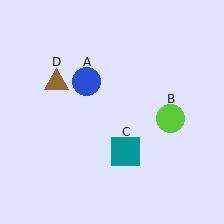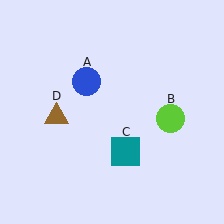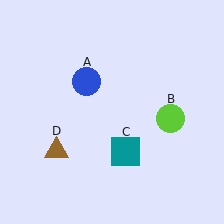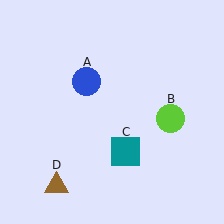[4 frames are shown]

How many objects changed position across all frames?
1 object changed position: brown triangle (object D).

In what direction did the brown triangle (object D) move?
The brown triangle (object D) moved down.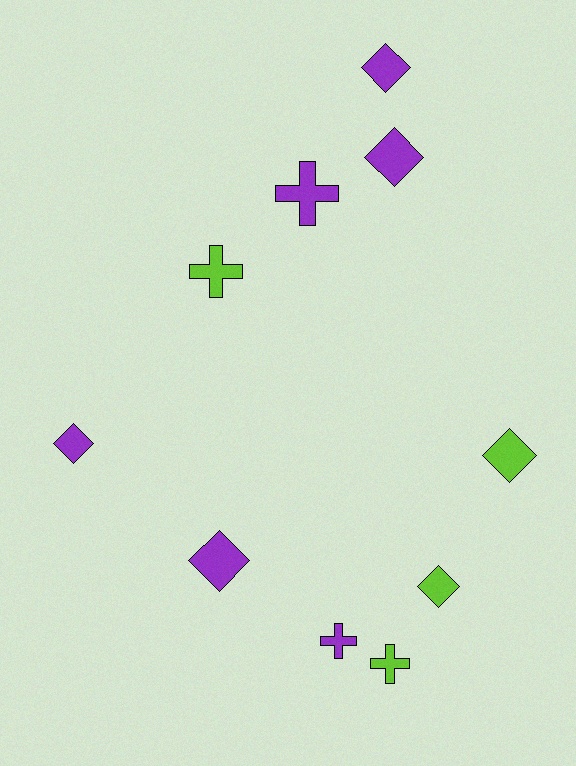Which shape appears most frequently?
Diamond, with 6 objects.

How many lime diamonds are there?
There are 2 lime diamonds.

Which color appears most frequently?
Purple, with 6 objects.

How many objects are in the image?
There are 10 objects.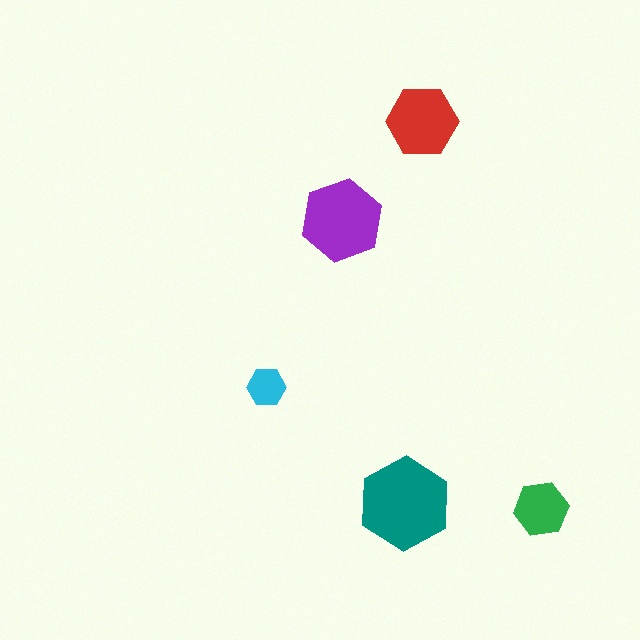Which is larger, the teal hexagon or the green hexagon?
The teal one.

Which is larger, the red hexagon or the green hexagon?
The red one.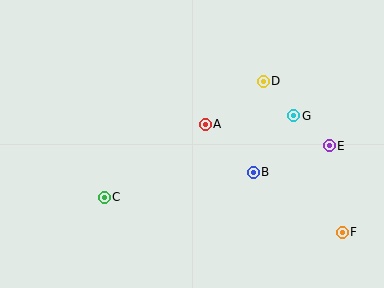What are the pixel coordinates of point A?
Point A is at (205, 124).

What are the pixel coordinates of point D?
Point D is at (263, 81).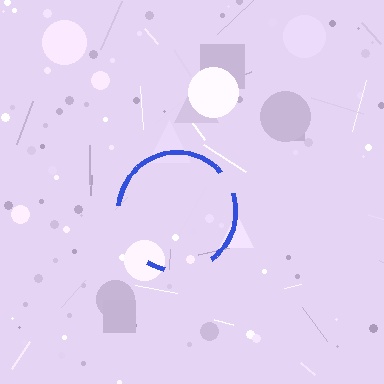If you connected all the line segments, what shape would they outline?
They would outline a circle.